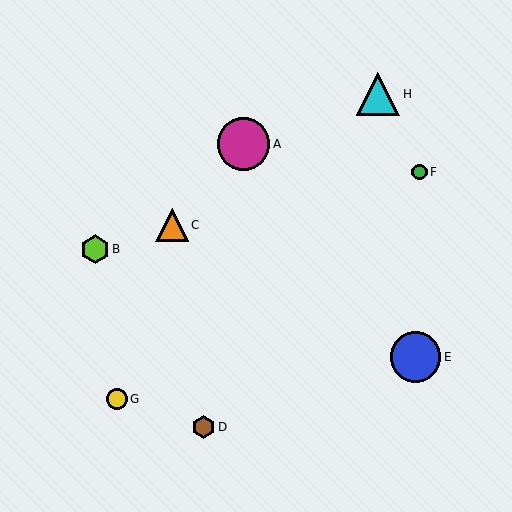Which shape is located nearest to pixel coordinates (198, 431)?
The brown hexagon (labeled D) at (204, 427) is nearest to that location.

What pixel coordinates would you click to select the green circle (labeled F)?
Click at (420, 172) to select the green circle F.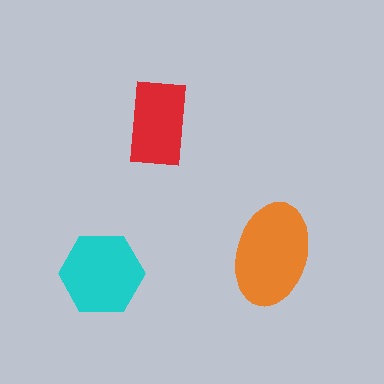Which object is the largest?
The orange ellipse.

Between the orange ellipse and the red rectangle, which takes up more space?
The orange ellipse.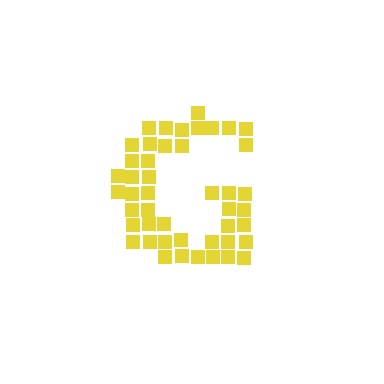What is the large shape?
The large shape is the letter G.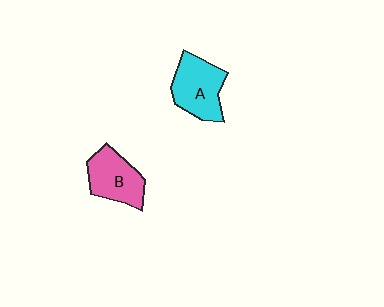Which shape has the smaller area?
Shape B (pink).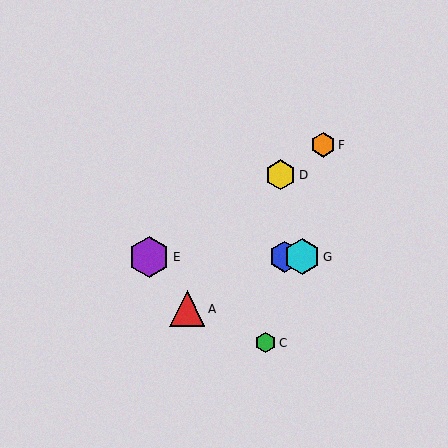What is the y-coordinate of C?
Object C is at y≈343.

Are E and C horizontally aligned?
No, E is at y≈257 and C is at y≈343.